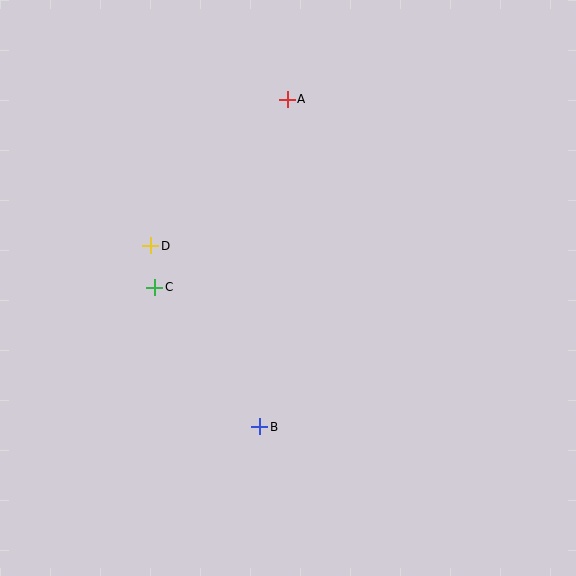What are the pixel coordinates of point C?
Point C is at (155, 287).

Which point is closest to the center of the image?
Point C at (155, 287) is closest to the center.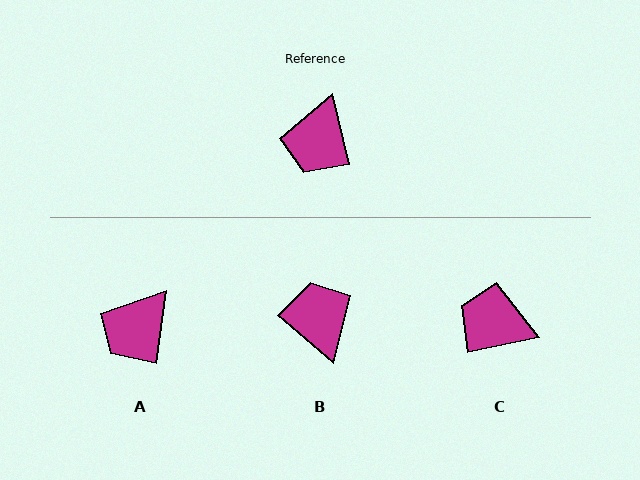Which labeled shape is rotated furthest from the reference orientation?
B, about 144 degrees away.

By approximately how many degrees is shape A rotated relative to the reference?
Approximately 21 degrees clockwise.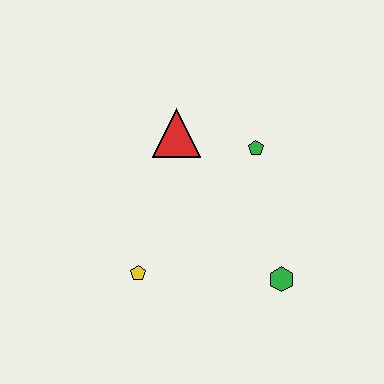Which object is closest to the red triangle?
The green pentagon is closest to the red triangle.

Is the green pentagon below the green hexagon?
No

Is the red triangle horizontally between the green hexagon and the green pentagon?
No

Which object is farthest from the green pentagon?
The yellow pentagon is farthest from the green pentagon.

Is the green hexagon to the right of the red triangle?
Yes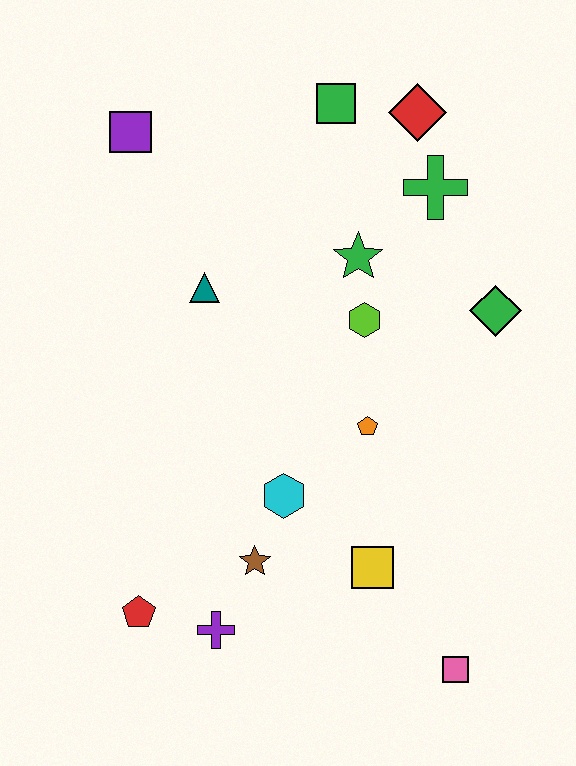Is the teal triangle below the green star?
Yes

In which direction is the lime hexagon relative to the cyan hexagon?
The lime hexagon is above the cyan hexagon.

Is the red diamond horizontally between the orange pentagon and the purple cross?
No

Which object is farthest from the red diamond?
The red pentagon is farthest from the red diamond.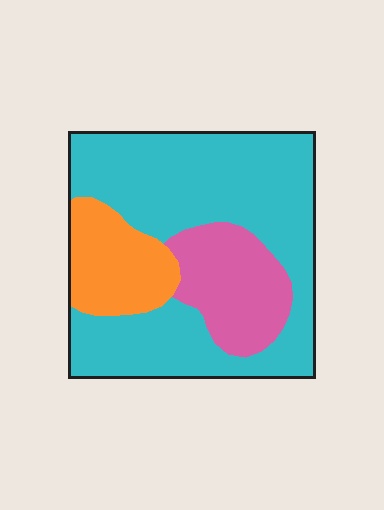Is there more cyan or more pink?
Cyan.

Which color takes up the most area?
Cyan, at roughly 65%.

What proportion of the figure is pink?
Pink covers 19% of the figure.